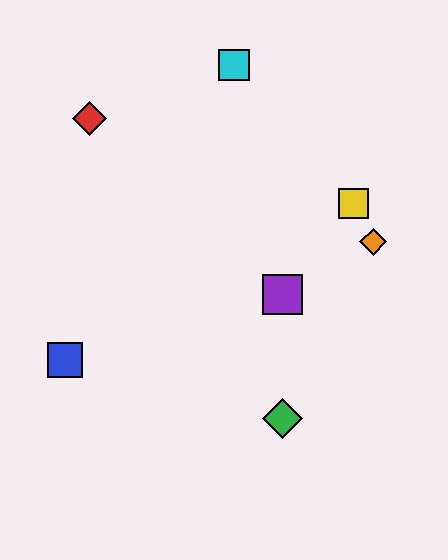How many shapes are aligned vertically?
2 shapes (the green diamond, the purple square) are aligned vertically.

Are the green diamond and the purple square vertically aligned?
Yes, both are at x≈282.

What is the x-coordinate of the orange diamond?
The orange diamond is at x≈373.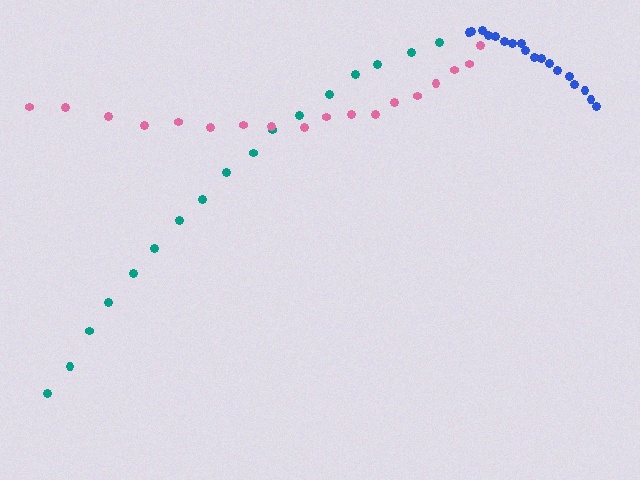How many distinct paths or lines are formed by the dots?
There are 3 distinct paths.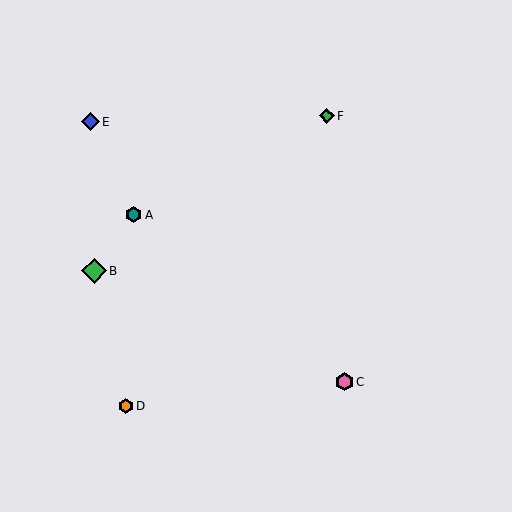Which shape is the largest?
The green diamond (labeled B) is the largest.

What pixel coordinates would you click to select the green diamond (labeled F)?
Click at (327, 116) to select the green diamond F.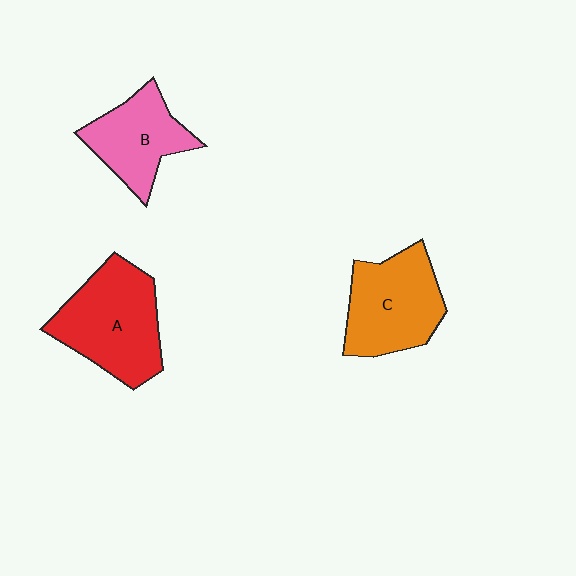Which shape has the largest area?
Shape A (red).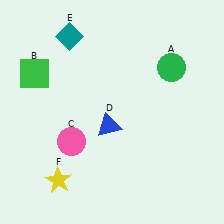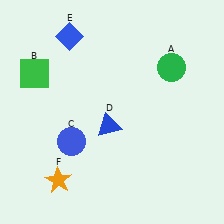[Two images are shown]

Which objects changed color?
C changed from pink to blue. E changed from teal to blue. F changed from yellow to orange.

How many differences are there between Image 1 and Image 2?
There are 3 differences between the two images.